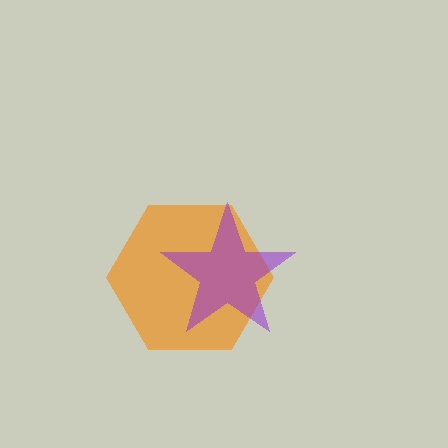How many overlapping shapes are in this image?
There are 2 overlapping shapes in the image.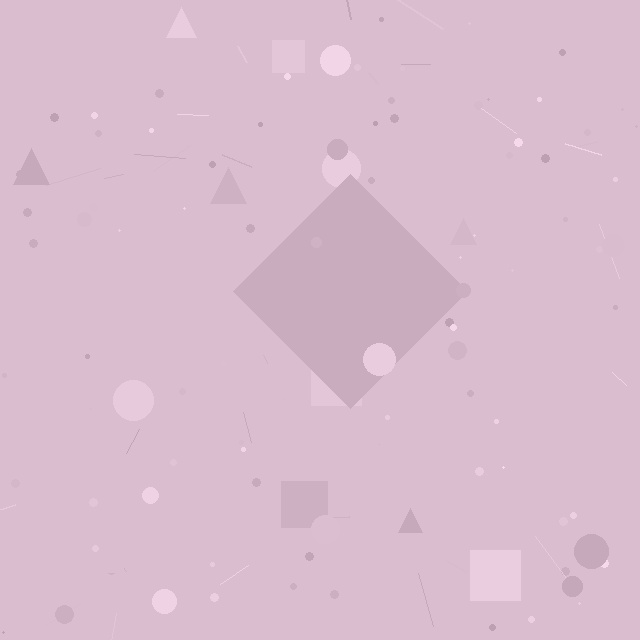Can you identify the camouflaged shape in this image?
The camouflaged shape is a diamond.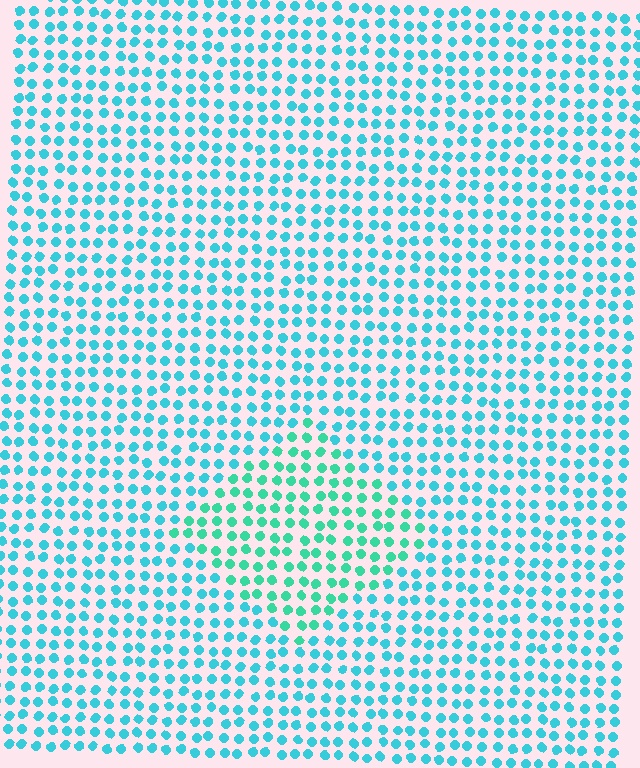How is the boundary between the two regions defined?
The boundary is defined purely by a slight shift in hue (about 27 degrees). Spacing, size, and orientation are identical on both sides.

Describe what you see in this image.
The image is filled with small cyan elements in a uniform arrangement. A diamond-shaped region is visible where the elements are tinted to a slightly different hue, forming a subtle color boundary.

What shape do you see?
I see a diamond.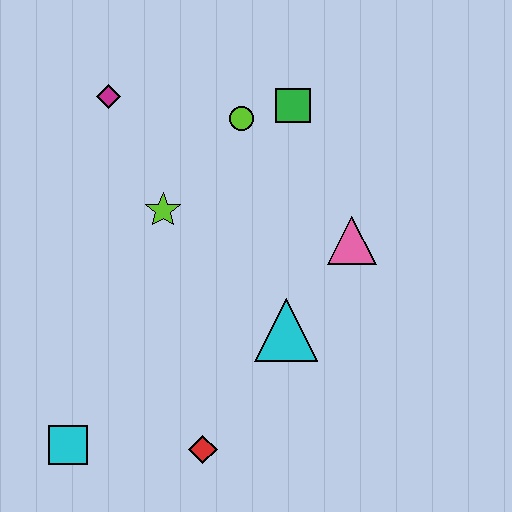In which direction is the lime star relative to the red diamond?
The lime star is above the red diamond.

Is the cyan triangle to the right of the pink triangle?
No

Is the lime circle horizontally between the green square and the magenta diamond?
Yes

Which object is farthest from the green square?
The cyan square is farthest from the green square.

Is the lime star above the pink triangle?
Yes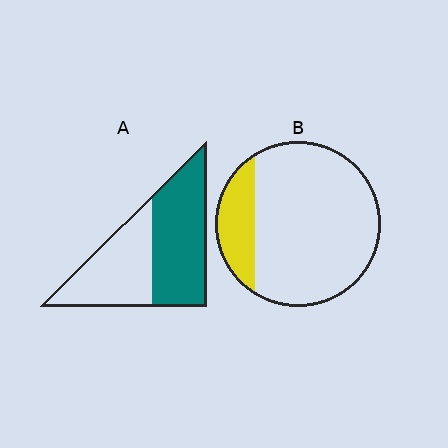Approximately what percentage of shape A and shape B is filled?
A is approximately 55% and B is approximately 20%.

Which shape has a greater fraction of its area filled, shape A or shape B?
Shape A.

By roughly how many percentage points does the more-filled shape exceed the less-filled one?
By roughly 35 percentage points (A over B).